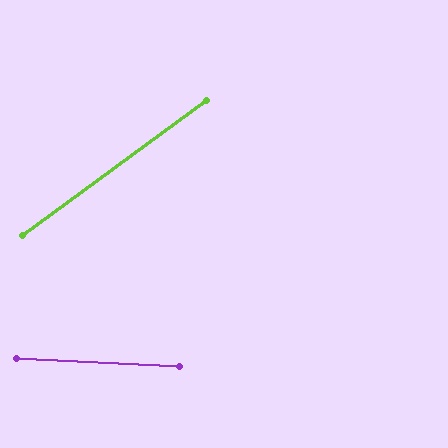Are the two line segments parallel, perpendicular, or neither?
Neither parallel nor perpendicular — they differ by about 39°.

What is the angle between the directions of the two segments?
Approximately 39 degrees.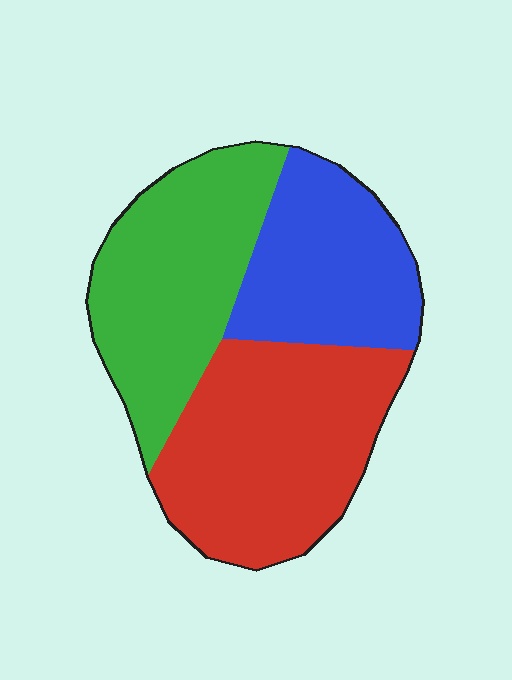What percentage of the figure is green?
Green covers about 35% of the figure.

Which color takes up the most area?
Red, at roughly 40%.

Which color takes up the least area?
Blue, at roughly 25%.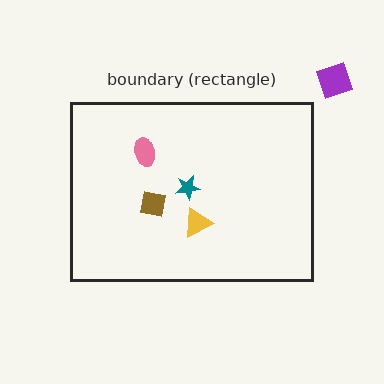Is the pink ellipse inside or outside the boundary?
Inside.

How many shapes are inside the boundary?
4 inside, 1 outside.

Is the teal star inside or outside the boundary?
Inside.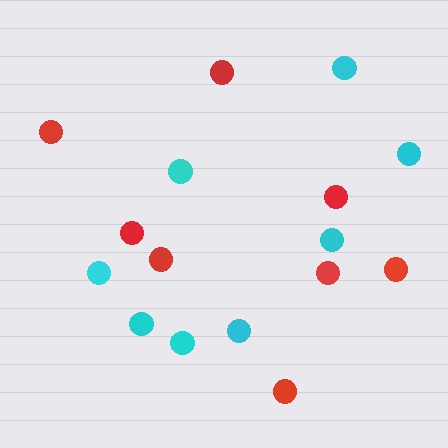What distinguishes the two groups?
There are 2 groups: one group of red circles (8) and one group of cyan circles (8).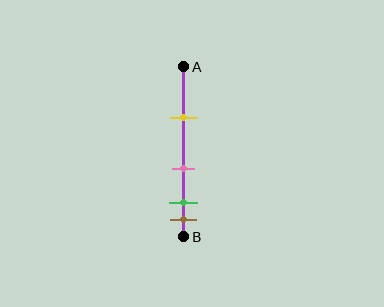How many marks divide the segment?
There are 4 marks dividing the segment.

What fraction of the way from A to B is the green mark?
The green mark is approximately 80% (0.8) of the way from A to B.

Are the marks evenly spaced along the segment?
No, the marks are not evenly spaced.